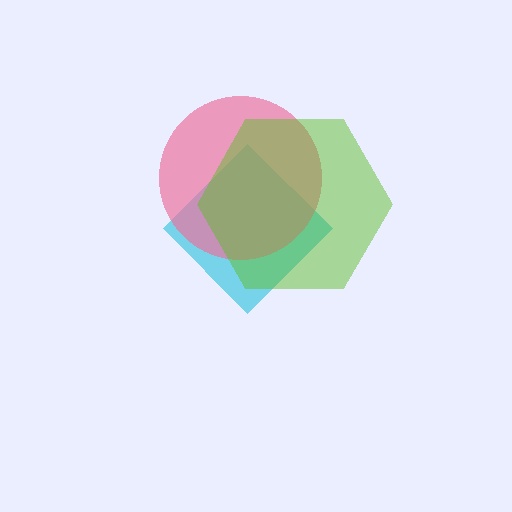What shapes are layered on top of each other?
The layered shapes are: a cyan diamond, a pink circle, a lime hexagon.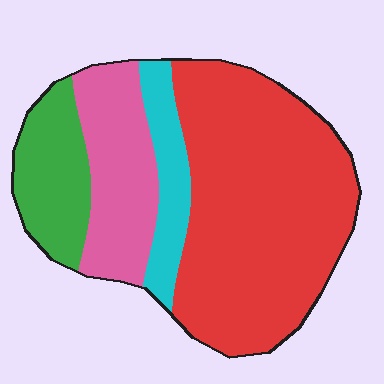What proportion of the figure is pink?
Pink takes up about one fifth (1/5) of the figure.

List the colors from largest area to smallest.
From largest to smallest: red, pink, green, cyan.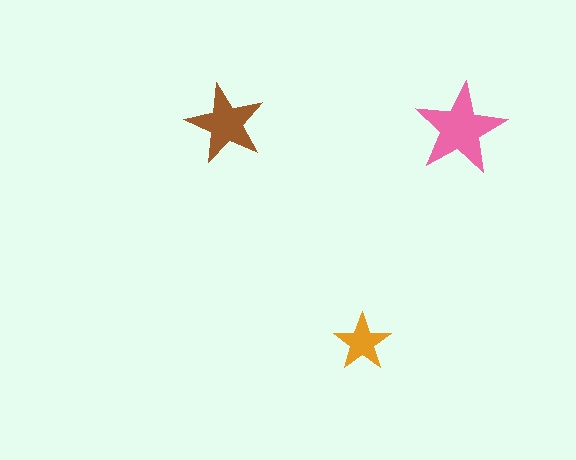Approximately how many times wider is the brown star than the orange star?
About 1.5 times wider.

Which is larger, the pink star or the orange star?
The pink one.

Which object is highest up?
The brown star is topmost.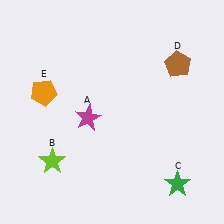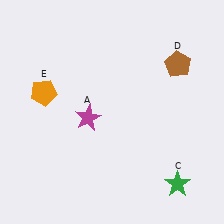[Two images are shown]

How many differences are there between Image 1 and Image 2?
There is 1 difference between the two images.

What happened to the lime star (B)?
The lime star (B) was removed in Image 2. It was in the bottom-left area of Image 1.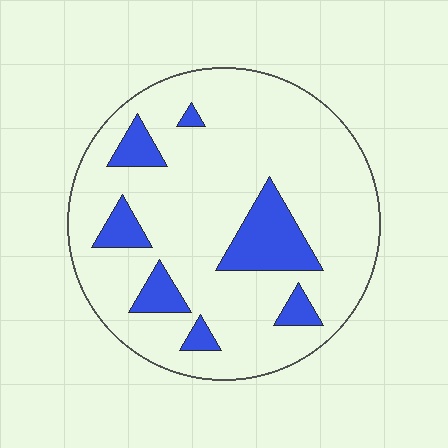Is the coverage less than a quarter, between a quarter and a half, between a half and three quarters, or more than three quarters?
Less than a quarter.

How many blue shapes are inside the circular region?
7.